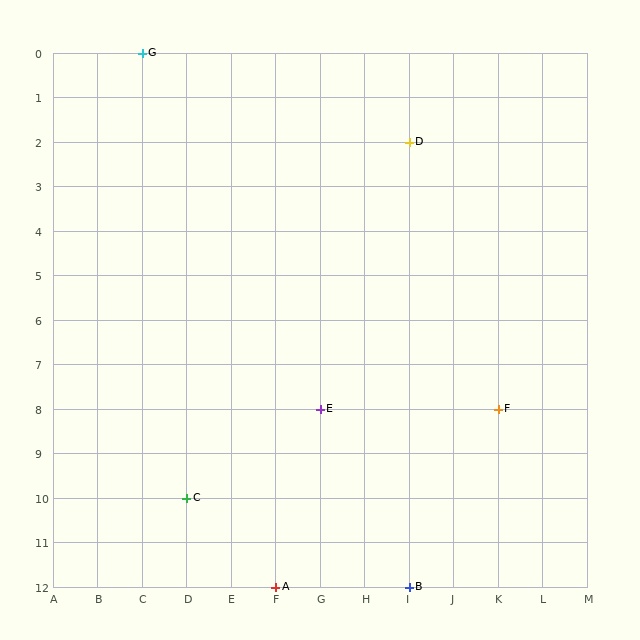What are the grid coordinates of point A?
Point A is at grid coordinates (F, 12).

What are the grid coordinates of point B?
Point B is at grid coordinates (I, 12).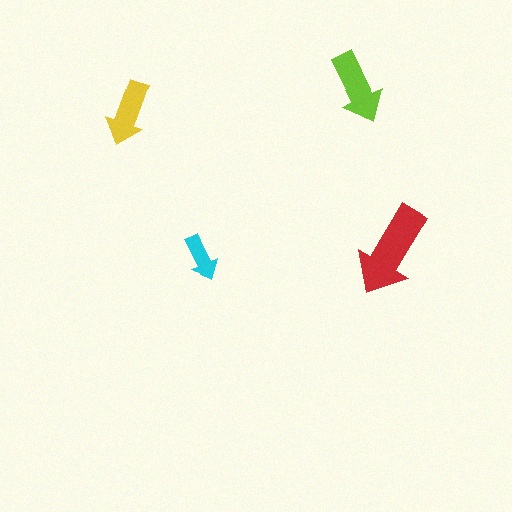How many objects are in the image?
There are 4 objects in the image.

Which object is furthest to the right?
The red arrow is rightmost.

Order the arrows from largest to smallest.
the red one, the lime one, the yellow one, the cyan one.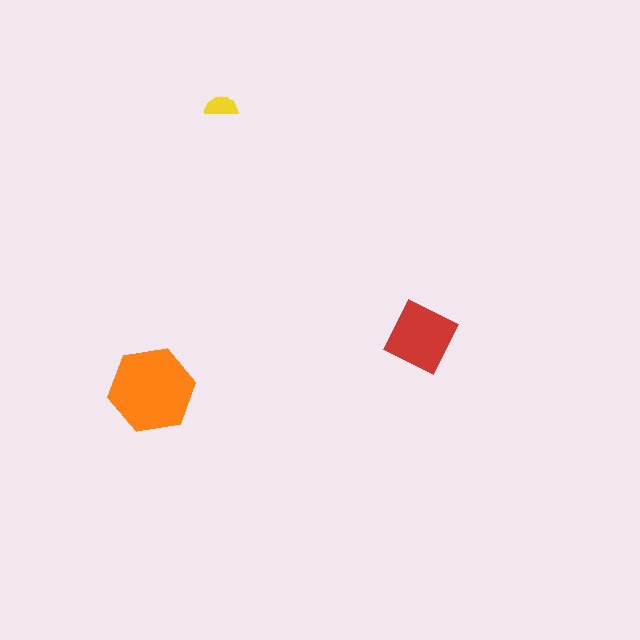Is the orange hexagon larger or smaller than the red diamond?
Larger.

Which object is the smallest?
The yellow semicircle.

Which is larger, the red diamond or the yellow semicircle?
The red diamond.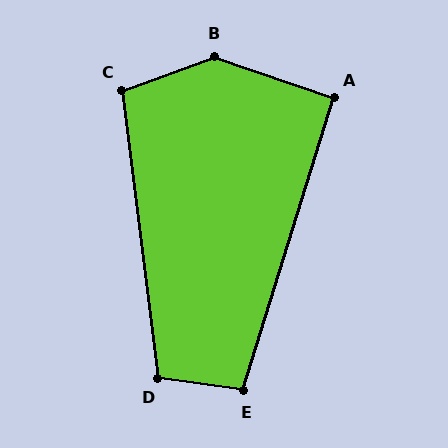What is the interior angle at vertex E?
Approximately 99 degrees (obtuse).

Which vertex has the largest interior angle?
B, at approximately 141 degrees.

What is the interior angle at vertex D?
Approximately 105 degrees (obtuse).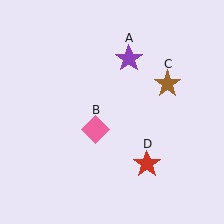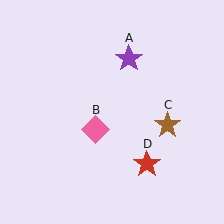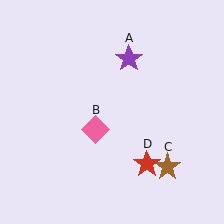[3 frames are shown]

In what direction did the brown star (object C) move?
The brown star (object C) moved down.